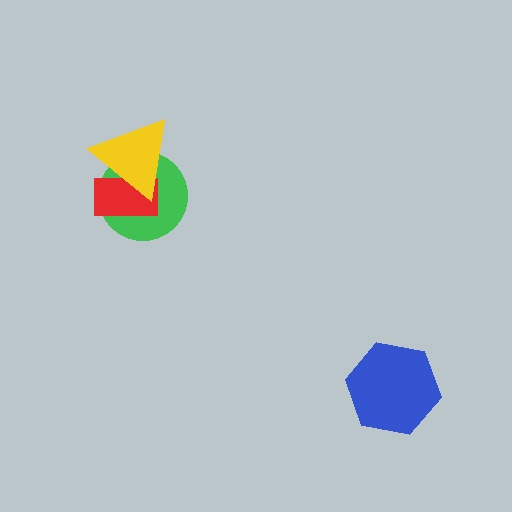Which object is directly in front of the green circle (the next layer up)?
The red rectangle is directly in front of the green circle.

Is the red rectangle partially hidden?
Yes, it is partially covered by another shape.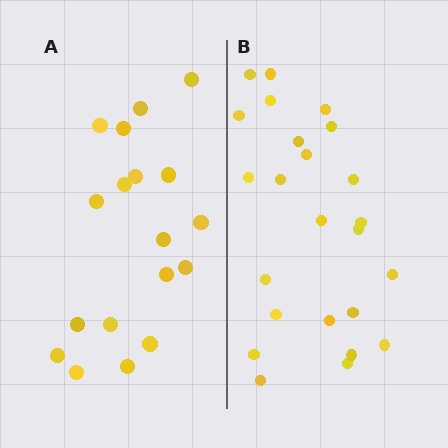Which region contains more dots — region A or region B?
Region B (the right region) has more dots.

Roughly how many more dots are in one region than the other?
Region B has about 6 more dots than region A.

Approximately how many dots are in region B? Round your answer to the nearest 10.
About 20 dots. (The exact count is 24, which rounds to 20.)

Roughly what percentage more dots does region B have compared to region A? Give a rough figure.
About 35% more.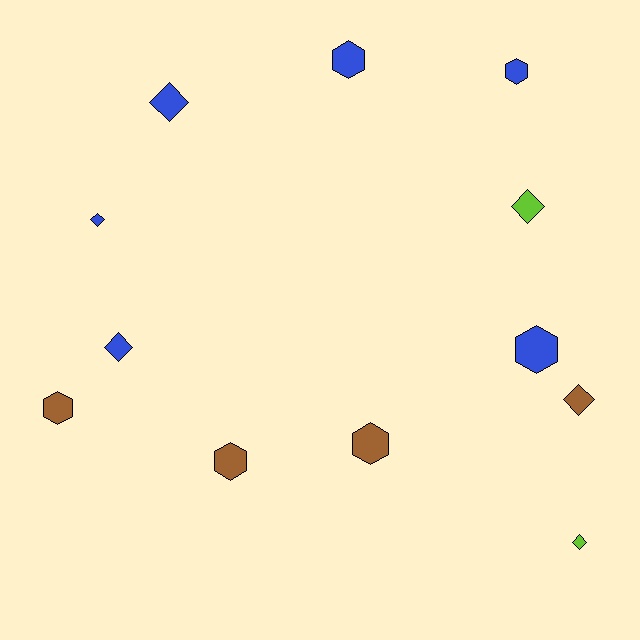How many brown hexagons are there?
There are 3 brown hexagons.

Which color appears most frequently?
Blue, with 6 objects.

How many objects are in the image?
There are 12 objects.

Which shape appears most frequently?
Diamond, with 6 objects.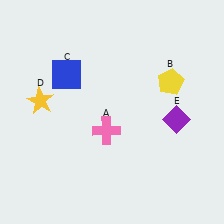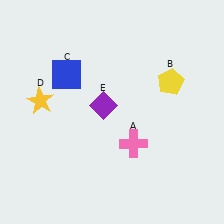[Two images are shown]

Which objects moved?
The objects that moved are: the pink cross (A), the purple diamond (E).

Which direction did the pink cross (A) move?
The pink cross (A) moved right.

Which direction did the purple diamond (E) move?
The purple diamond (E) moved left.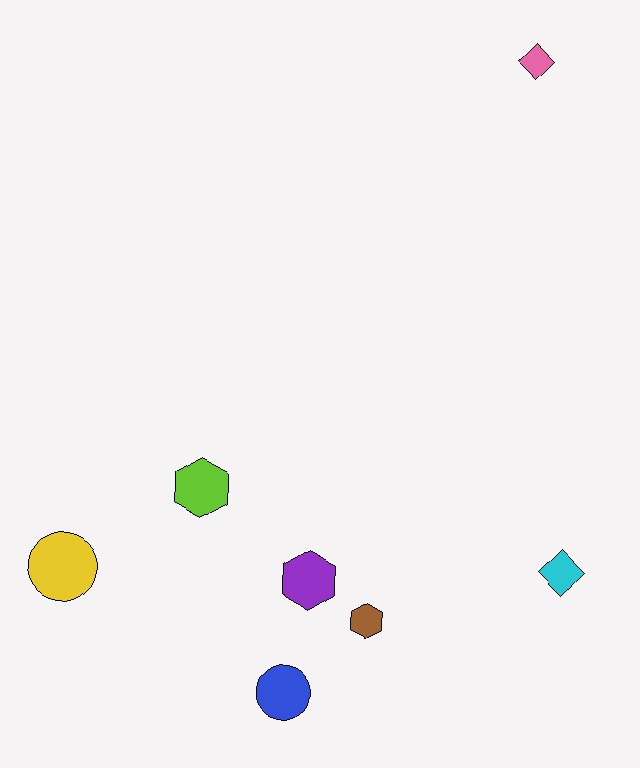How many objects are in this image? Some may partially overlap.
There are 7 objects.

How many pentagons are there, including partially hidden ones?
There are no pentagons.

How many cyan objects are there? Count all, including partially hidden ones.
There is 1 cyan object.